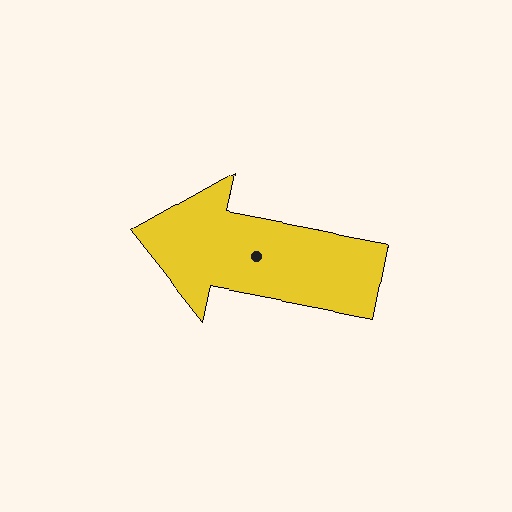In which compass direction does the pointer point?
West.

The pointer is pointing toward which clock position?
Roughly 9 o'clock.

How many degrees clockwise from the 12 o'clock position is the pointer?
Approximately 281 degrees.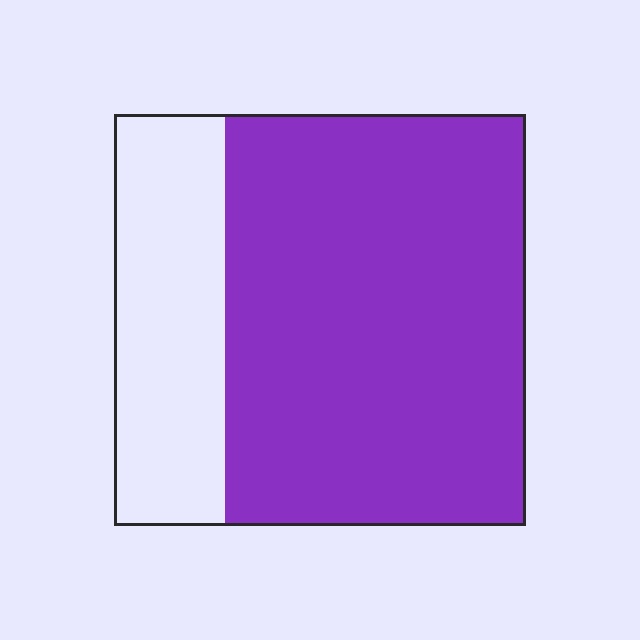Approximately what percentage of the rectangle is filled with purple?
Approximately 75%.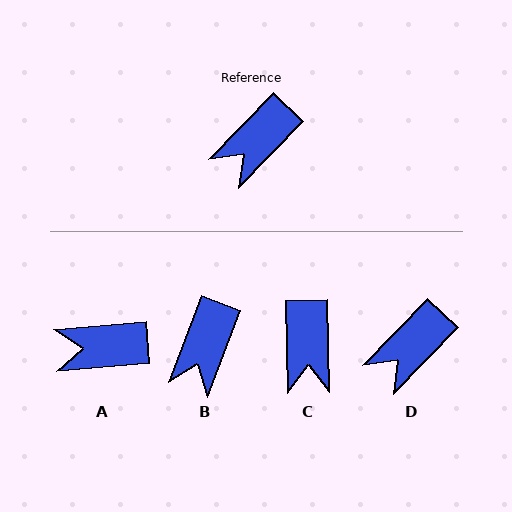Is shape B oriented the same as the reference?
No, it is off by about 23 degrees.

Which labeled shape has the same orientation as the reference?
D.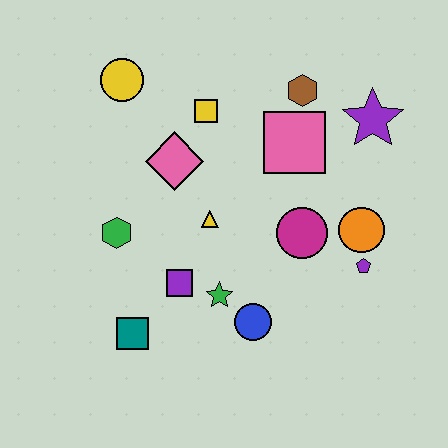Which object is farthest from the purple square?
The purple star is farthest from the purple square.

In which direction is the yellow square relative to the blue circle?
The yellow square is above the blue circle.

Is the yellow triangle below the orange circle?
No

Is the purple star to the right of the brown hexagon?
Yes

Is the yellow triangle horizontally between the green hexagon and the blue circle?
Yes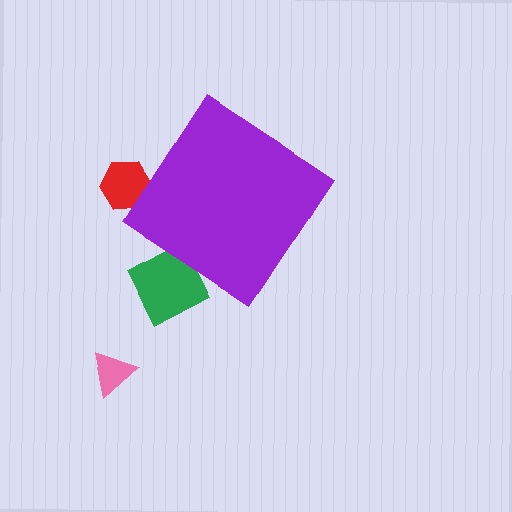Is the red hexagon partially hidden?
Yes, the red hexagon is partially hidden behind the purple diamond.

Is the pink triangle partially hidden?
No, the pink triangle is fully visible.